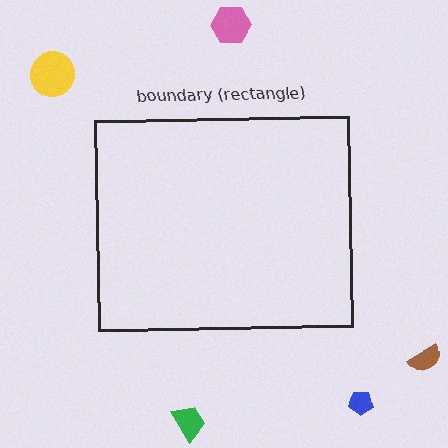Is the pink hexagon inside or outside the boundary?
Outside.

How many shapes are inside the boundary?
0 inside, 5 outside.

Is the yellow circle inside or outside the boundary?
Outside.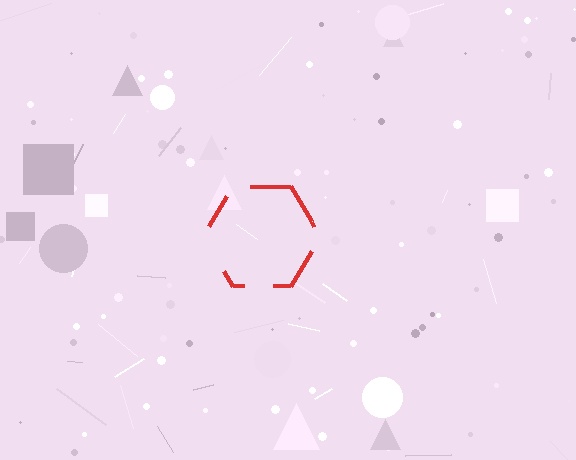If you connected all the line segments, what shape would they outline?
They would outline a hexagon.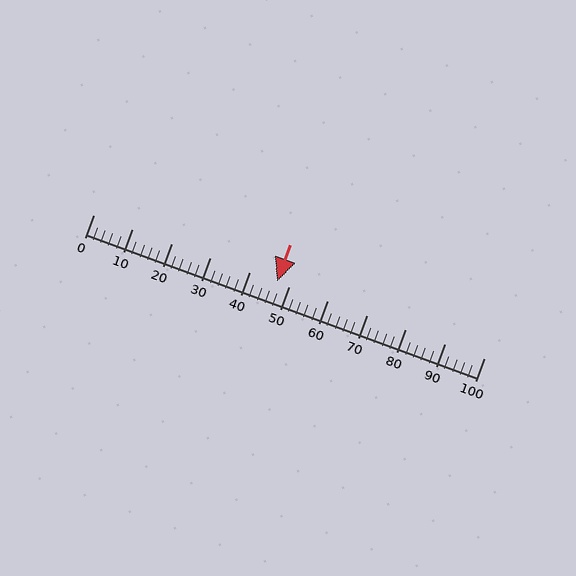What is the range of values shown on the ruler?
The ruler shows values from 0 to 100.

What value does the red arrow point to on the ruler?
The red arrow points to approximately 47.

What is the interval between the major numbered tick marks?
The major tick marks are spaced 10 units apart.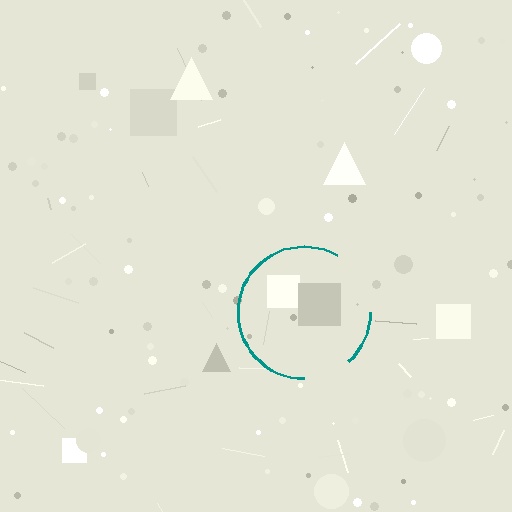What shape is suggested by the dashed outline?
The dashed outline suggests a circle.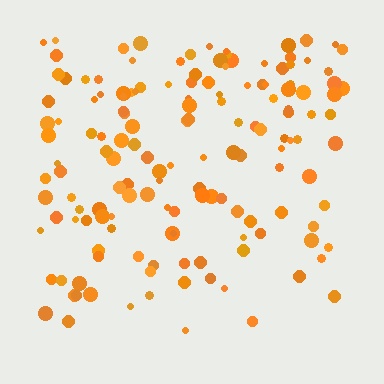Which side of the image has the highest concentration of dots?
The top.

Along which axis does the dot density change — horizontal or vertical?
Vertical.